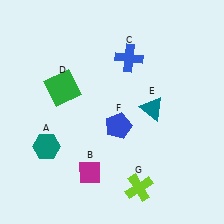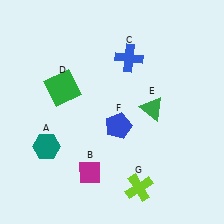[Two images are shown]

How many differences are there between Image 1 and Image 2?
There is 1 difference between the two images.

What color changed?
The triangle (E) changed from teal in Image 1 to green in Image 2.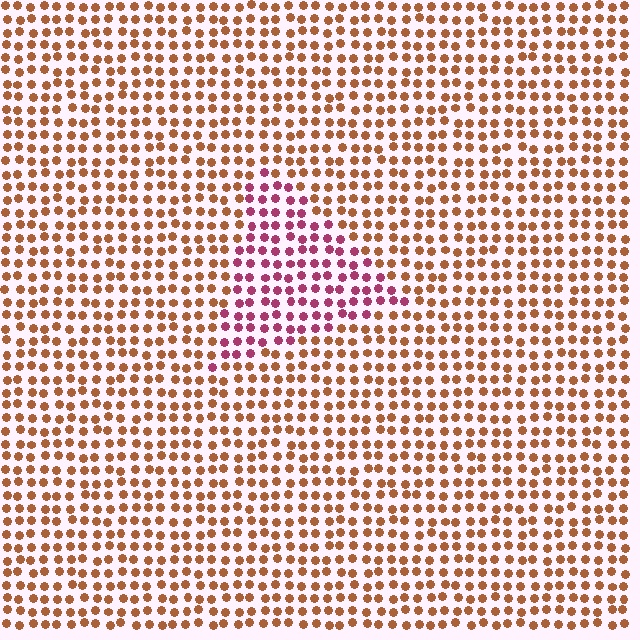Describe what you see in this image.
The image is filled with small brown elements in a uniform arrangement. A triangle-shaped region is visible where the elements are tinted to a slightly different hue, forming a subtle color boundary.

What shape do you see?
I see a triangle.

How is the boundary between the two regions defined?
The boundary is defined purely by a slight shift in hue (about 50 degrees). Spacing, size, and orientation are identical on both sides.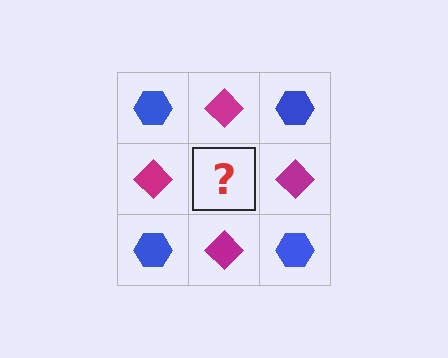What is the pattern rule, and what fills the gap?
The rule is that it alternates blue hexagon and magenta diamond in a checkerboard pattern. The gap should be filled with a blue hexagon.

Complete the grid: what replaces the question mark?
The question mark should be replaced with a blue hexagon.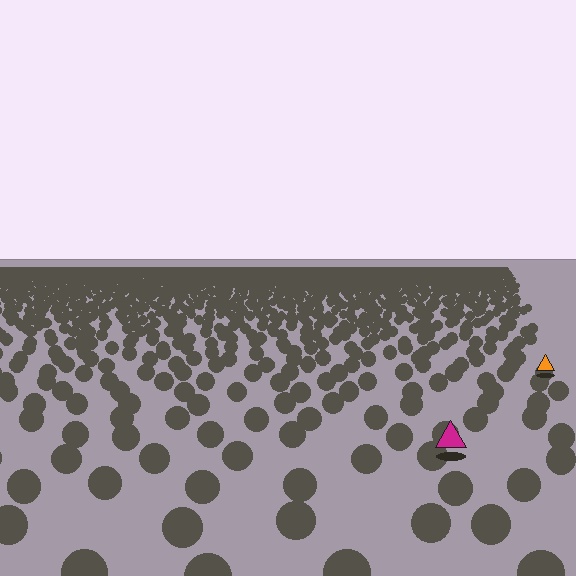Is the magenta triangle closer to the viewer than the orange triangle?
Yes. The magenta triangle is closer — you can tell from the texture gradient: the ground texture is coarser near it.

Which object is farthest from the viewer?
The orange triangle is farthest from the viewer. It appears smaller and the ground texture around it is denser.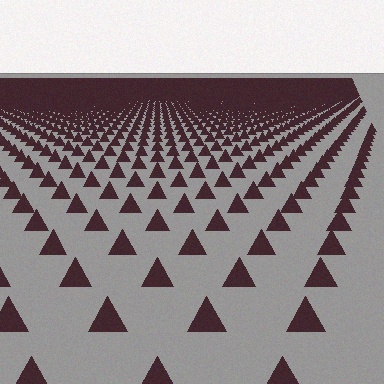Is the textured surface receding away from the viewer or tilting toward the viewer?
The surface is receding away from the viewer. Texture elements get smaller and denser toward the top.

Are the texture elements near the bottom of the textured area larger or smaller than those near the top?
Larger. Near the bottom, elements are closer to the viewer and appear at a bigger on-screen size.